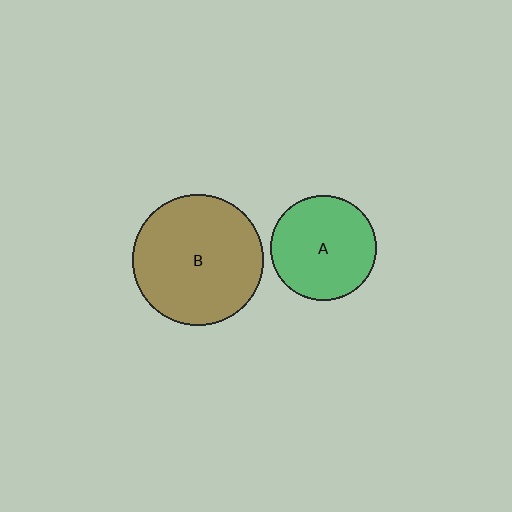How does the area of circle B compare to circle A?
Approximately 1.6 times.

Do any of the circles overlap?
No, none of the circles overlap.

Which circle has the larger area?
Circle B (brown).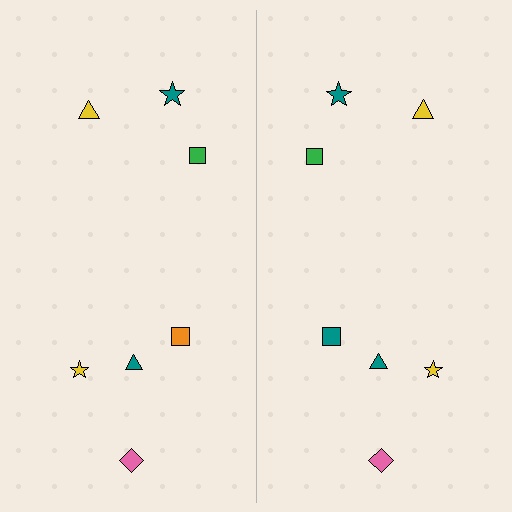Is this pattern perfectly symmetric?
No, the pattern is not perfectly symmetric. The teal square on the right side breaks the symmetry — its mirror counterpart is orange.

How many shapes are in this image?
There are 14 shapes in this image.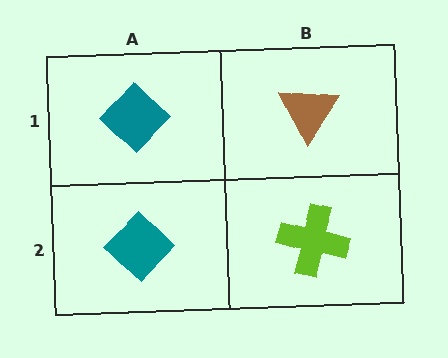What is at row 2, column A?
A teal diamond.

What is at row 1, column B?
A brown triangle.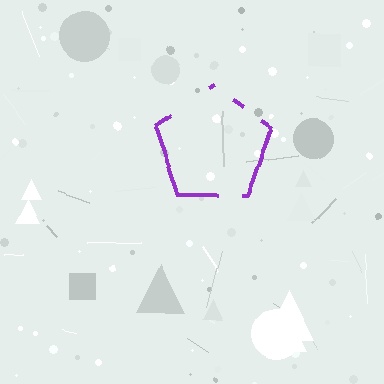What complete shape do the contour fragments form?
The contour fragments form a pentagon.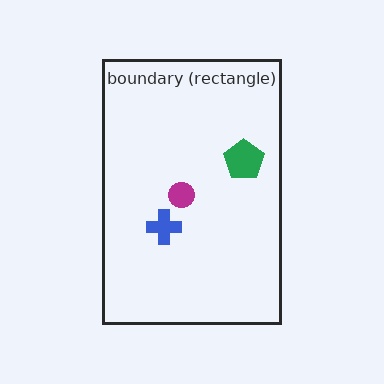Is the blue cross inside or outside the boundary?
Inside.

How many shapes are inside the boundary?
3 inside, 0 outside.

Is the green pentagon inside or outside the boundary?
Inside.